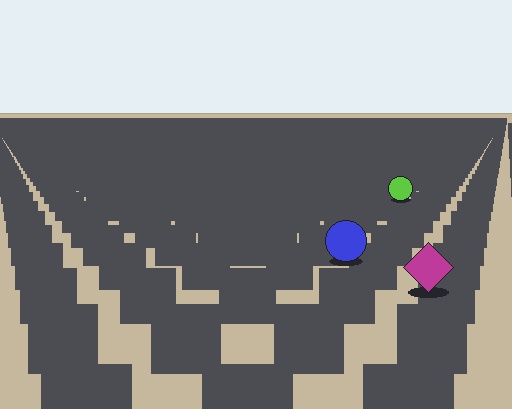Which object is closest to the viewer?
The magenta diamond is closest. The texture marks near it are larger and more spread out.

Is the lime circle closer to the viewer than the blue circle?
No. The blue circle is closer — you can tell from the texture gradient: the ground texture is coarser near it.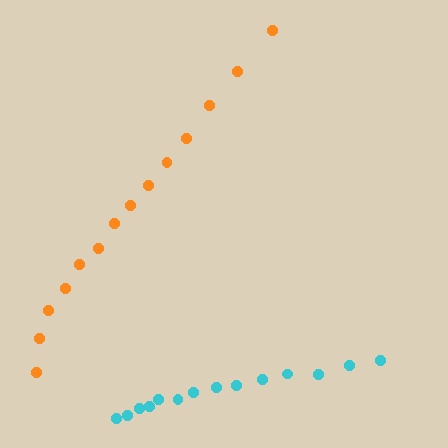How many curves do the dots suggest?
There are 2 distinct paths.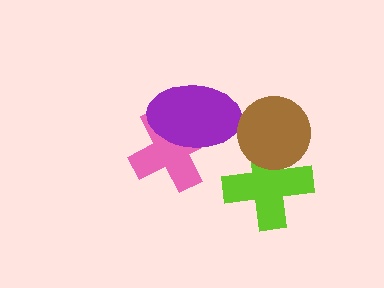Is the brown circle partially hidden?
No, no other shape covers it.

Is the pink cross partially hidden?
Yes, it is partially covered by another shape.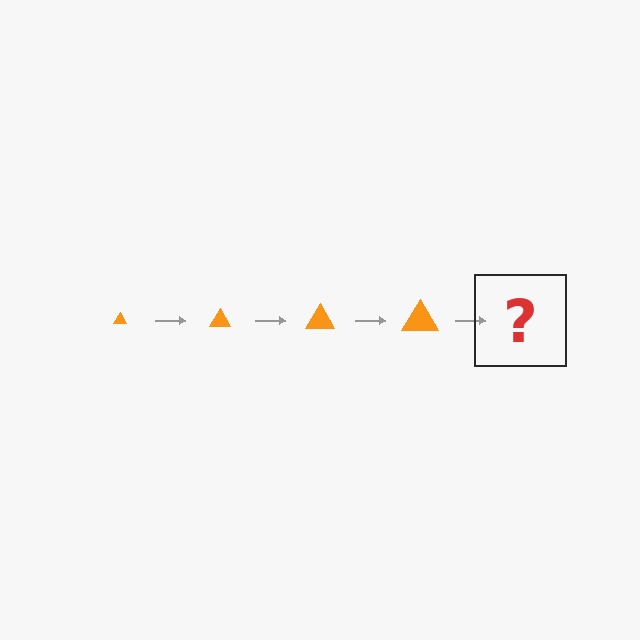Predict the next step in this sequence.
The next step is an orange triangle, larger than the previous one.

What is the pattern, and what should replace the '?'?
The pattern is that the triangle gets progressively larger each step. The '?' should be an orange triangle, larger than the previous one.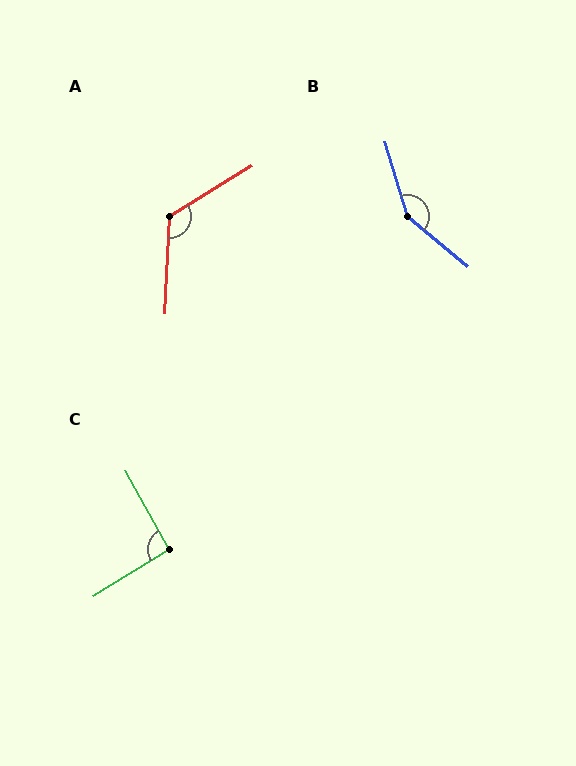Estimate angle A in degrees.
Approximately 124 degrees.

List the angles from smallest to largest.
C (92°), A (124°), B (147°).